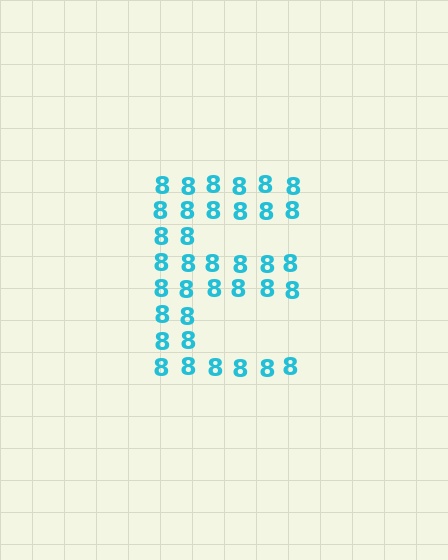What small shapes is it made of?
It is made of small digit 8's.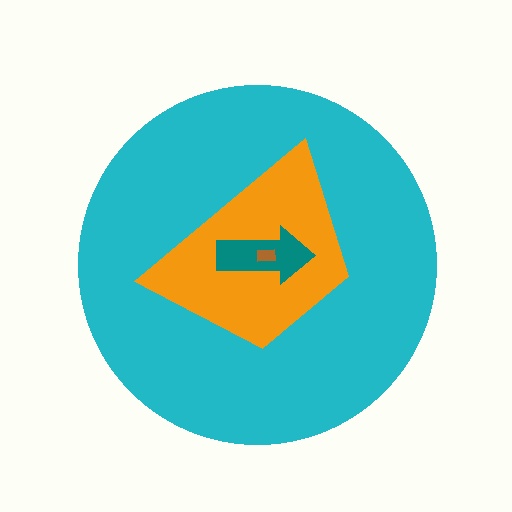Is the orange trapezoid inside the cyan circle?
Yes.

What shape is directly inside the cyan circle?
The orange trapezoid.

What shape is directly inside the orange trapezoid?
The teal arrow.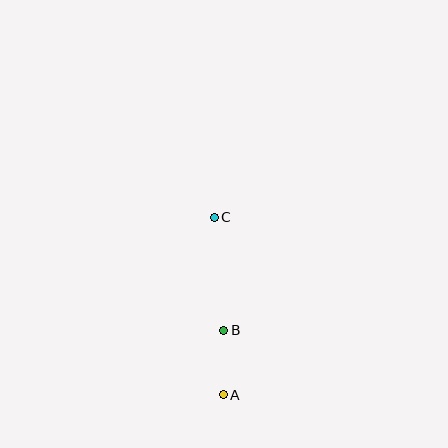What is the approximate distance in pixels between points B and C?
The distance between B and C is approximately 113 pixels.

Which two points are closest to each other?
Points A and B are closest to each other.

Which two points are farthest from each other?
Points A and C are farthest from each other.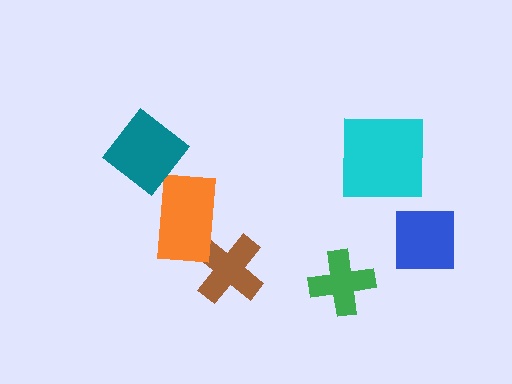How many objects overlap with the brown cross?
1 object overlaps with the brown cross.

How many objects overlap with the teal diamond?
0 objects overlap with the teal diamond.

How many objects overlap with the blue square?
0 objects overlap with the blue square.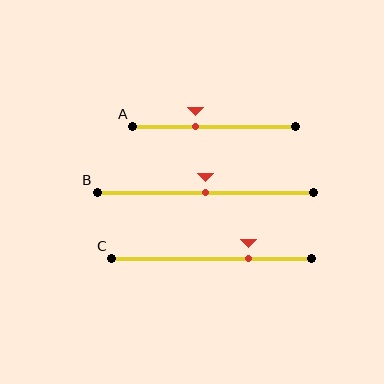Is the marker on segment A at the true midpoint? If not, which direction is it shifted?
No, the marker on segment A is shifted to the left by about 11% of the segment length.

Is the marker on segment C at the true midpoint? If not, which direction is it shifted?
No, the marker on segment C is shifted to the right by about 18% of the segment length.